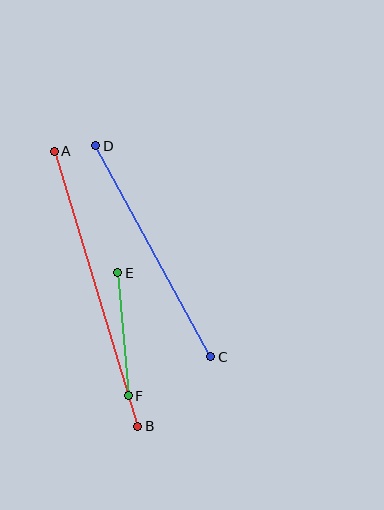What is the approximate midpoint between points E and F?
The midpoint is at approximately (123, 334) pixels.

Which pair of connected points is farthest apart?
Points A and B are farthest apart.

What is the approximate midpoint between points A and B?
The midpoint is at approximately (96, 289) pixels.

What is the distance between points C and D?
The distance is approximately 240 pixels.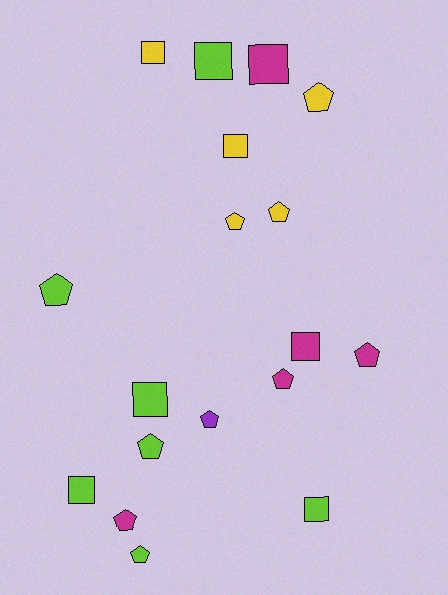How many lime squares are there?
There are 4 lime squares.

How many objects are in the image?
There are 18 objects.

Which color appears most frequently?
Lime, with 7 objects.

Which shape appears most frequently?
Pentagon, with 10 objects.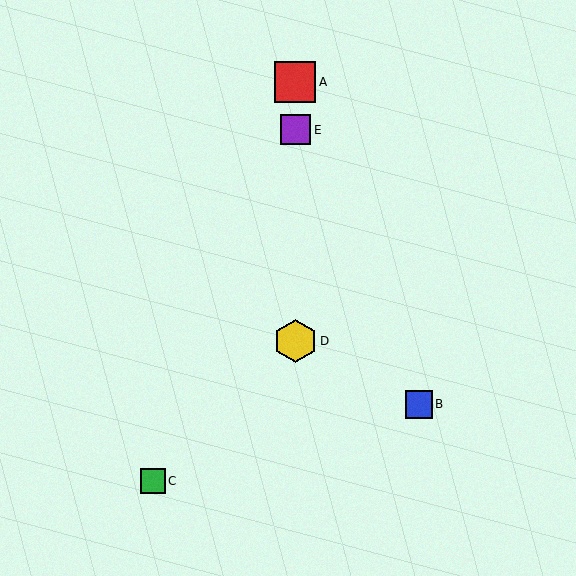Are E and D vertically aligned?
Yes, both are at x≈295.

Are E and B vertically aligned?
No, E is at x≈295 and B is at x≈419.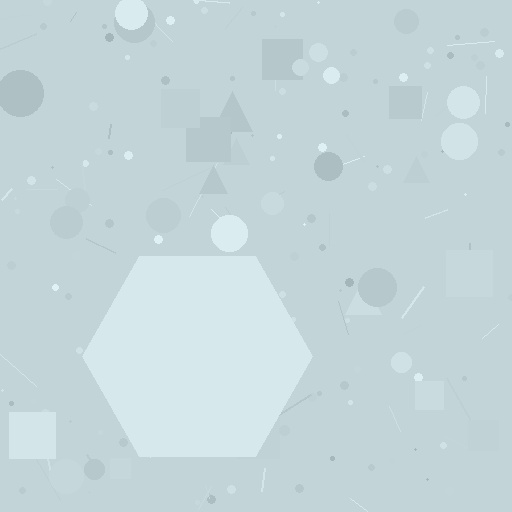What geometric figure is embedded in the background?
A hexagon is embedded in the background.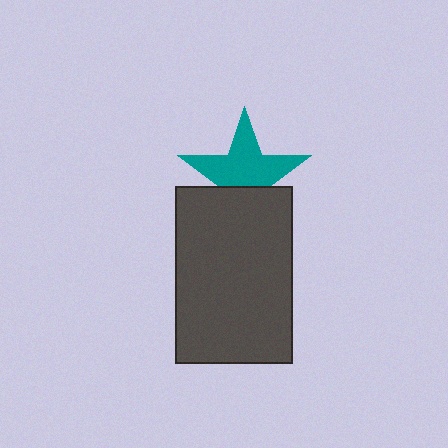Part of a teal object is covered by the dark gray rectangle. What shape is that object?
It is a star.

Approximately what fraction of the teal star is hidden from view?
Roughly 37% of the teal star is hidden behind the dark gray rectangle.